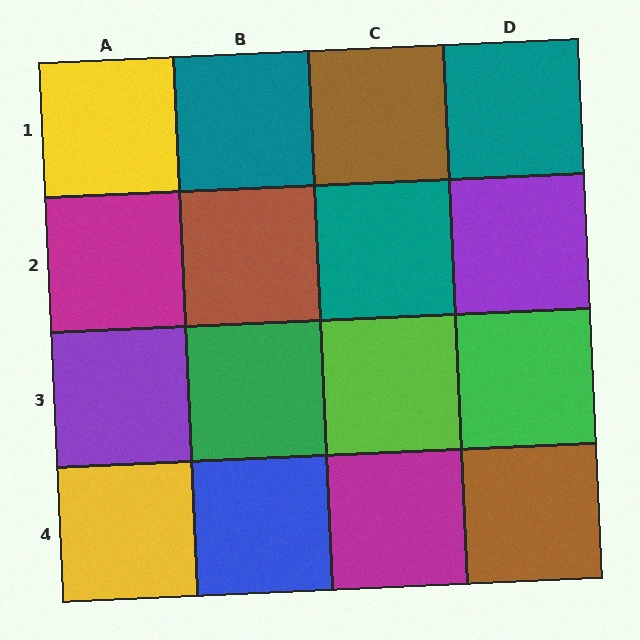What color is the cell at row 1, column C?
Brown.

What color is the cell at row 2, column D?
Purple.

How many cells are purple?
2 cells are purple.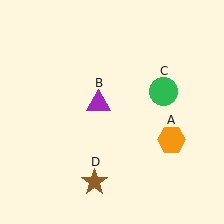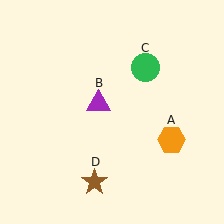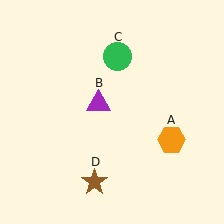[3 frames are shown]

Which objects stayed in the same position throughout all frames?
Orange hexagon (object A) and purple triangle (object B) and brown star (object D) remained stationary.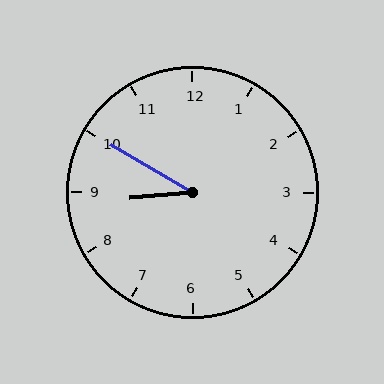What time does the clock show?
8:50.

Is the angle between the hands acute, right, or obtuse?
It is acute.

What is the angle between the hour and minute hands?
Approximately 35 degrees.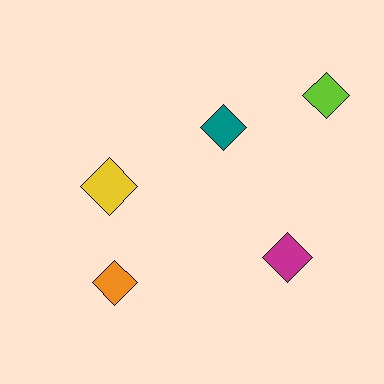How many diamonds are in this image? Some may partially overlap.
There are 5 diamonds.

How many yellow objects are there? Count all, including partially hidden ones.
There is 1 yellow object.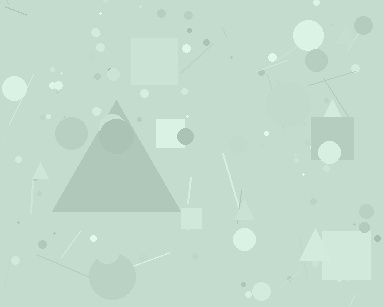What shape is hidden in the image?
A triangle is hidden in the image.